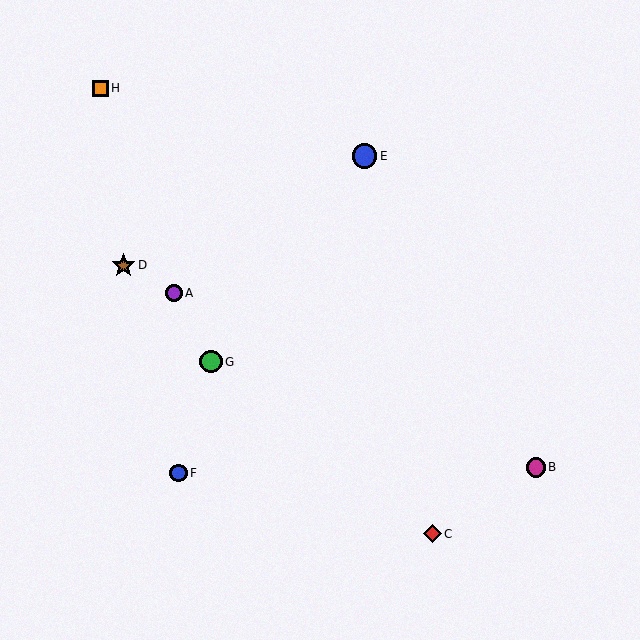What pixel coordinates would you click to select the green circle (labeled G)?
Click at (211, 362) to select the green circle G.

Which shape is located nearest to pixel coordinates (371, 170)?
The blue circle (labeled E) at (365, 156) is nearest to that location.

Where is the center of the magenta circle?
The center of the magenta circle is at (536, 467).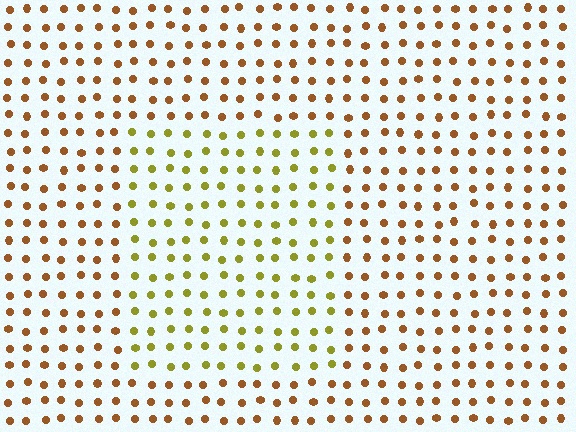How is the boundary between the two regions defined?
The boundary is defined purely by a slight shift in hue (about 39 degrees). Spacing, size, and orientation are identical on both sides.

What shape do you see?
I see a rectangle.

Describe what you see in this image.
The image is filled with small brown elements in a uniform arrangement. A rectangle-shaped region is visible where the elements are tinted to a slightly different hue, forming a subtle color boundary.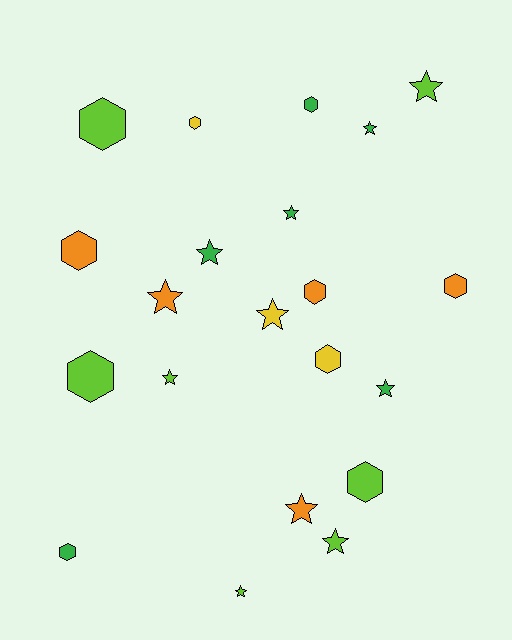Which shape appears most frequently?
Star, with 11 objects.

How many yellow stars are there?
There is 1 yellow star.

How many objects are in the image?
There are 21 objects.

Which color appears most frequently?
Lime, with 7 objects.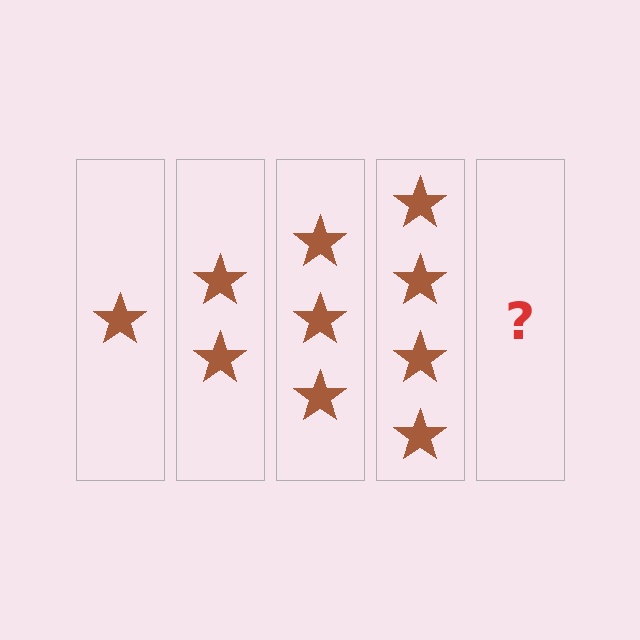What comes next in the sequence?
The next element should be 5 stars.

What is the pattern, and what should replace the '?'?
The pattern is that each step adds one more star. The '?' should be 5 stars.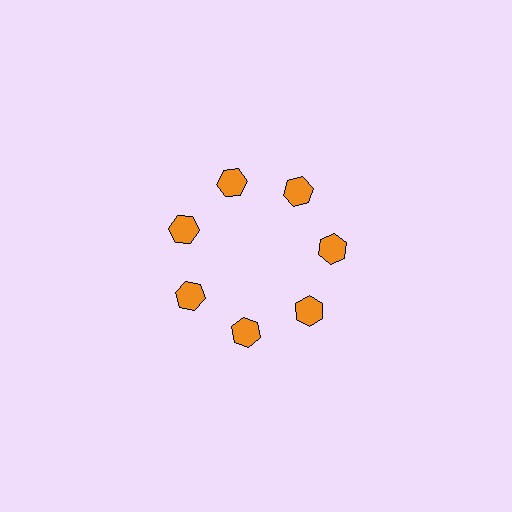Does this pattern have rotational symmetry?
Yes, this pattern has 7-fold rotational symmetry. It looks the same after rotating 51 degrees around the center.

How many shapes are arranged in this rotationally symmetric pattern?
There are 7 shapes, arranged in 7 groups of 1.